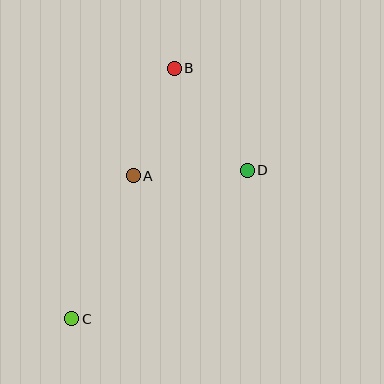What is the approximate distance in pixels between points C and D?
The distance between C and D is approximately 230 pixels.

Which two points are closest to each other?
Points A and D are closest to each other.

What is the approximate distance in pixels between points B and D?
The distance between B and D is approximately 125 pixels.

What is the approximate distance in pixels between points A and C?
The distance between A and C is approximately 156 pixels.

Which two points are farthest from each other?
Points B and C are farthest from each other.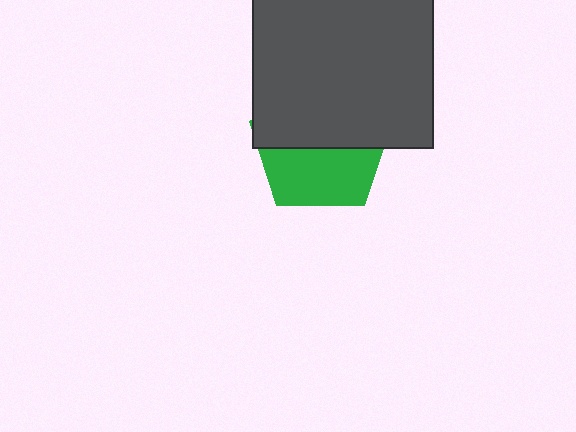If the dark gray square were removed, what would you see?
You would see the complete green pentagon.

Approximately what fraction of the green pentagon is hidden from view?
Roughly 56% of the green pentagon is hidden behind the dark gray square.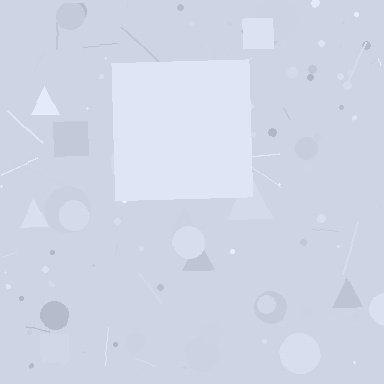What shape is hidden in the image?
A square is hidden in the image.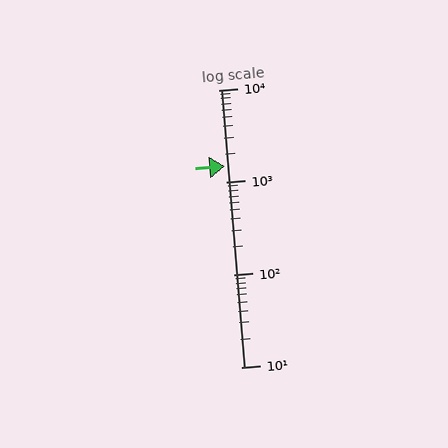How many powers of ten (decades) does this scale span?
The scale spans 3 decades, from 10 to 10000.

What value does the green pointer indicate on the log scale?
The pointer indicates approximately 1500.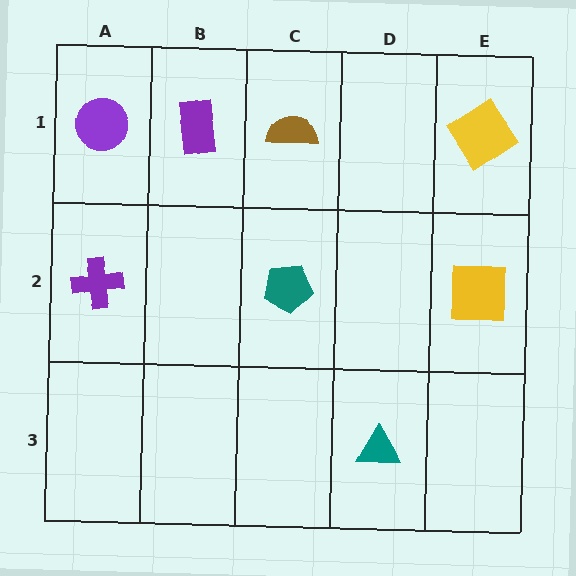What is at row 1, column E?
A yellow diamond.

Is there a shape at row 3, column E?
No, that cell is empty.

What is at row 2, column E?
A yellow square.